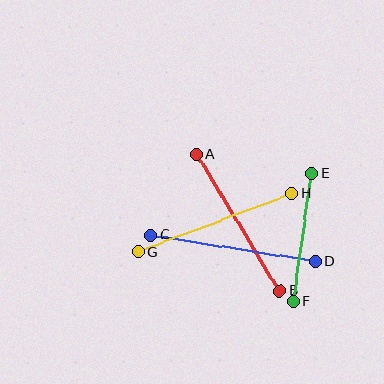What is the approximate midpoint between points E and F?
The midpoint is at approximately (302, 238) pixels.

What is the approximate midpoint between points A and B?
The midpoint is at approximately (238, 223) pixels.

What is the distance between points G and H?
The distance is approximately 164 pixels.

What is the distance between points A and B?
The distance is approximately 160 pixels.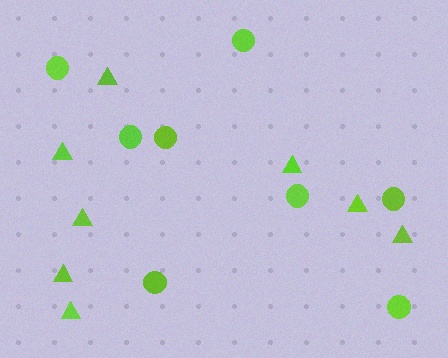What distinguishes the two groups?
There are 2 groups: one group of circles (8) and one group of triangles (8).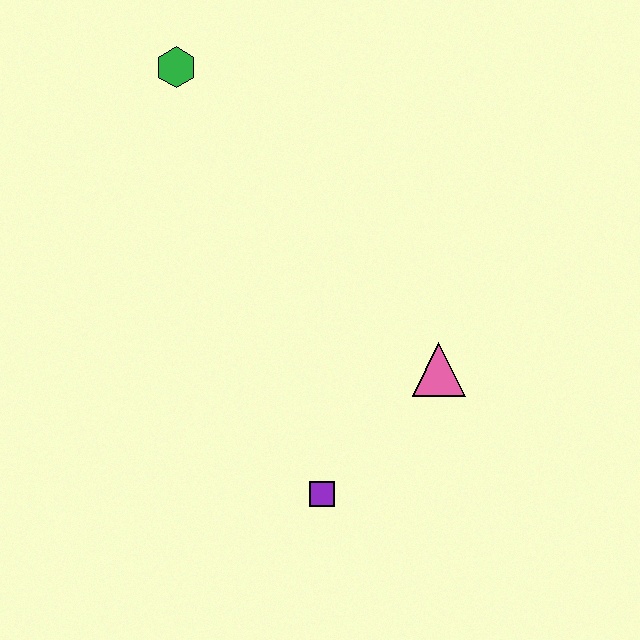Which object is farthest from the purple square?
The green hexagon is farthest from the purple square.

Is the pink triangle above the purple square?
Yes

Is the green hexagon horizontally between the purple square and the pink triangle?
No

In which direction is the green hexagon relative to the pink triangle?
The green hexagon is above the pink triangle.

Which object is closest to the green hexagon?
The pink triangle is closest to the green hexagon.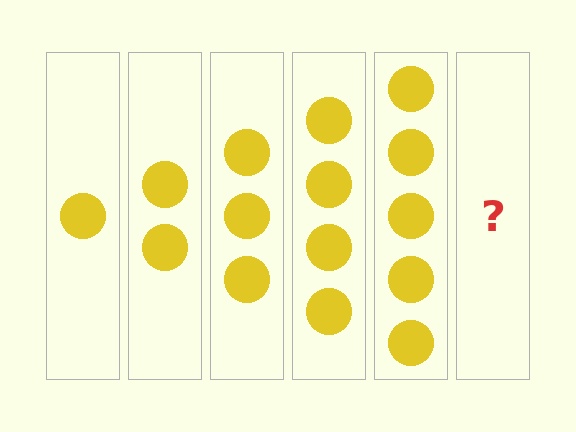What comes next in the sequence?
The next element should be 6 circles.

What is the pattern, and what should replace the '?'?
The pattern is that each step adds one more circle. The '?' should be 6 circles.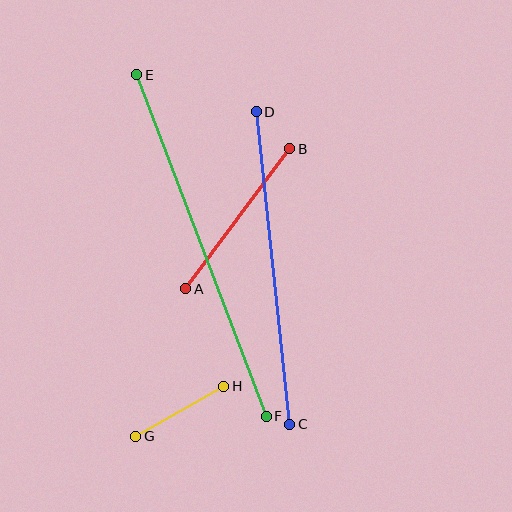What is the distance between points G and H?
The distance is approximately 101 pixels.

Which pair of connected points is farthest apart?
Points E and F are farthest apart.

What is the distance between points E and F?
The distance is approximately 365 pixels.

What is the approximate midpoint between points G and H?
The midpoint is at approximately (180, 411) pixels.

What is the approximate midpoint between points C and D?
The midpoint is at approximately (273, 268) pixels.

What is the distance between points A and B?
The distance is approximately 175 pixels.